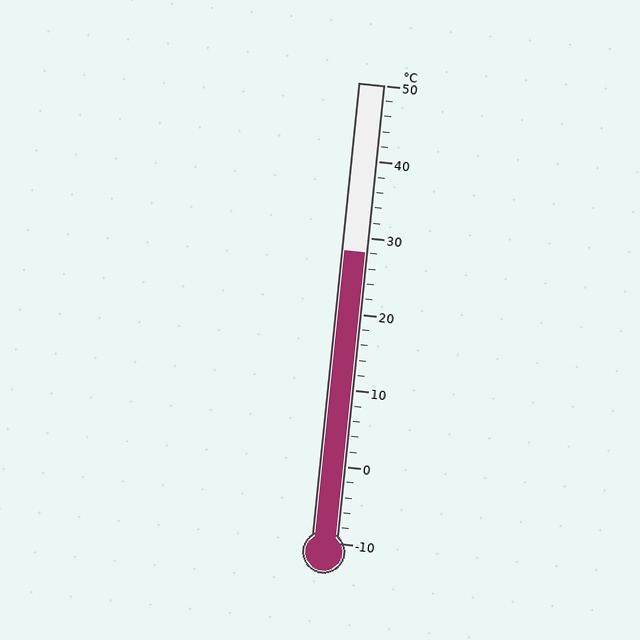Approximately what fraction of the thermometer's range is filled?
The thermometer is filled to approximately 65% of its range.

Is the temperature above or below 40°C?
The temperature is below 40°C.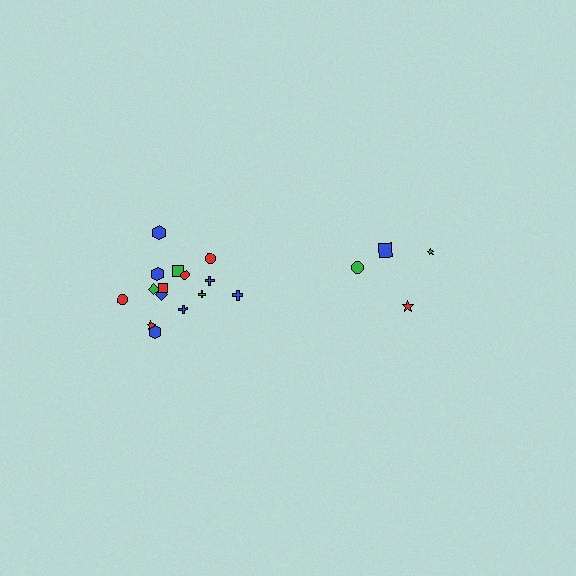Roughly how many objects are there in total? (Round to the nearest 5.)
Roughly 20 objects in total.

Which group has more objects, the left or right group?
The left group.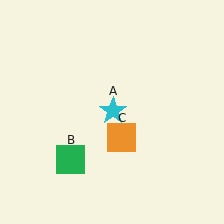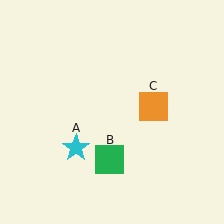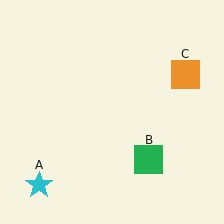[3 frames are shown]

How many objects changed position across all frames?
3 objects changed position: cyan star (object A), green square (object B), orange square (object C).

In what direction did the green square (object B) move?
The green square (object B) moved right.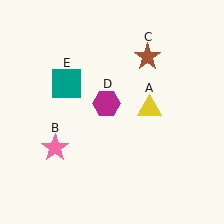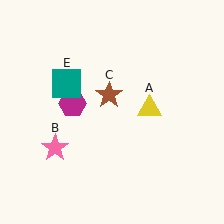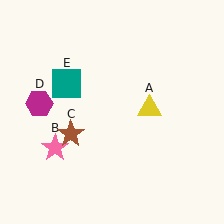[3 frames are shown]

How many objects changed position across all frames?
2 objects changed position: brown star (object C), magenta hexagon (object D).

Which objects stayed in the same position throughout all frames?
Yellow triangle (object A) and pink star (object B) and teal square (object E) remained stationary.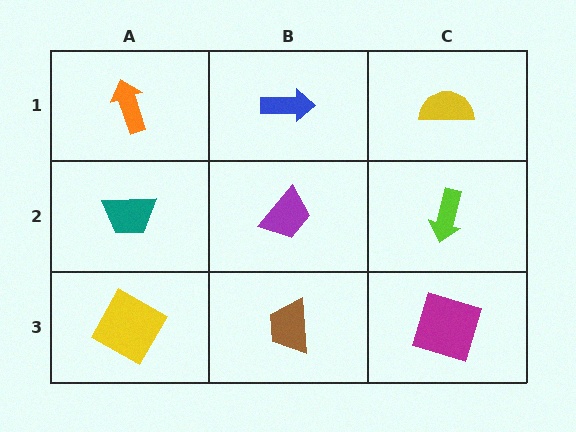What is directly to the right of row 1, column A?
A blue arrow.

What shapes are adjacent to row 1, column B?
A purple trapezoid (row 2, column B), an orange arrow (row 1, column A), a yellow semicircle (row 1, column C).